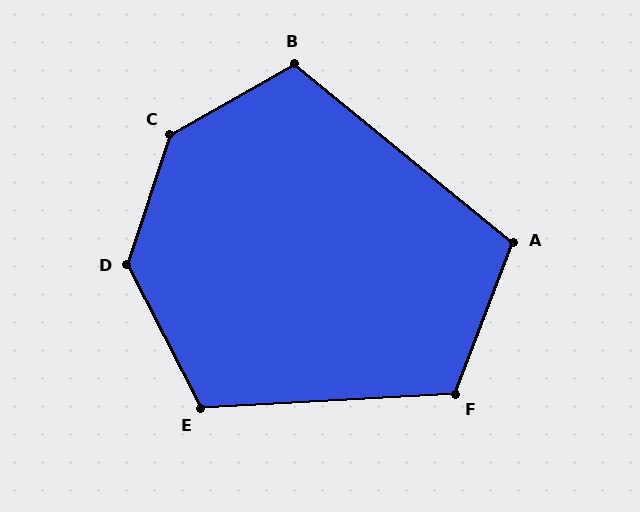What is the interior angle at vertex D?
Approximately 135 degrees (obtuse).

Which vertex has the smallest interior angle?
A, at approximately 108 degrees.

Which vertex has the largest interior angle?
C, at approximately 137 degrees.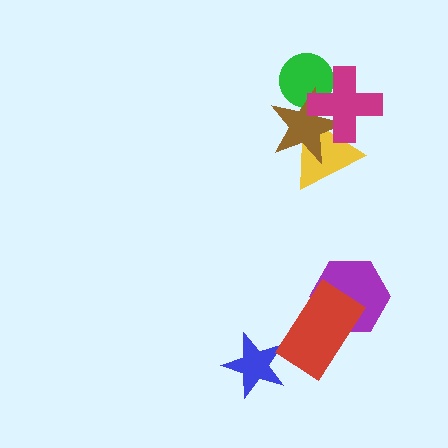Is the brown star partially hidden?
Yes, it is partially covered by another shape.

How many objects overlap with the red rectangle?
1 object overlaps with the red rectangle.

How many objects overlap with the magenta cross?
3 objects overlap with the magenta cross.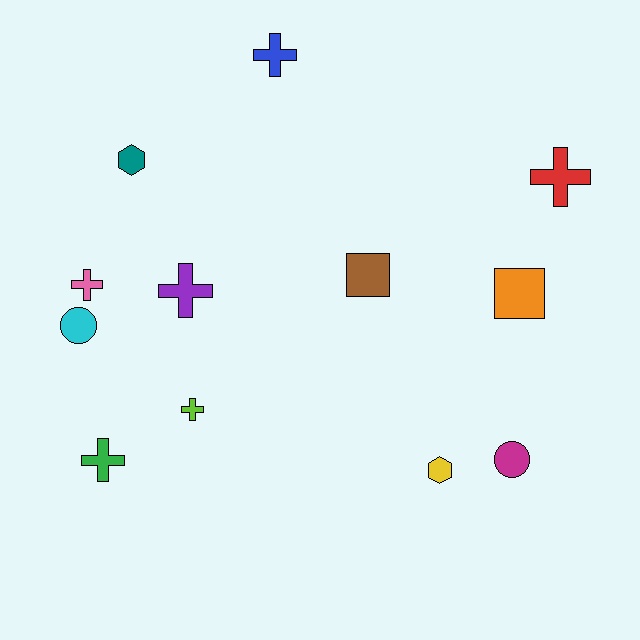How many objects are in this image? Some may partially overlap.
There are 12 objects.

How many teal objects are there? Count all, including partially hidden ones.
There is 1 teal object.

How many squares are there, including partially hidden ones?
There are 2 squares.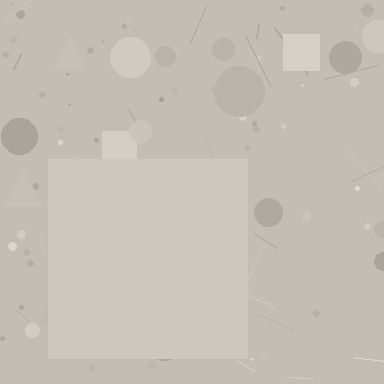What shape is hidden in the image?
A square is hidden in the image.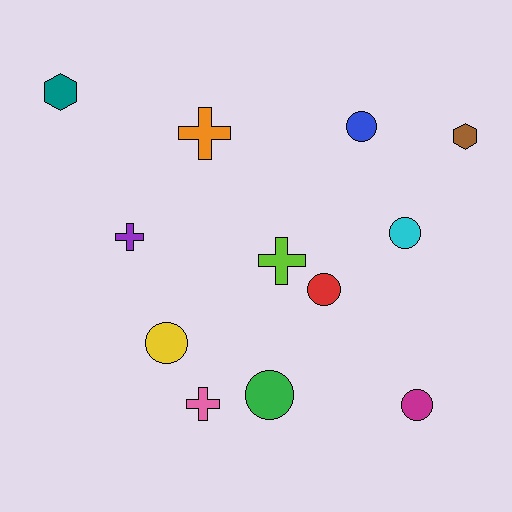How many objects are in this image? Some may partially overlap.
There are 12 objects.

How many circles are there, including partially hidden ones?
There are 6 circles.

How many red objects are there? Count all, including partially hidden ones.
There is 1 red object.